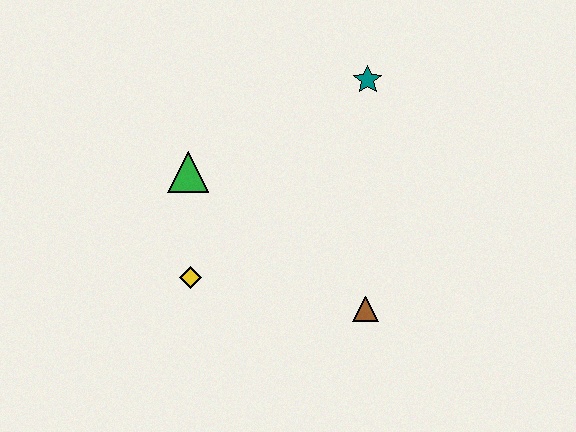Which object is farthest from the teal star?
The yellow diamond is farthest from the teal star.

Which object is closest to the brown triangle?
The yellow diamond is closest to the brown triangle.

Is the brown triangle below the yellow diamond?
Yes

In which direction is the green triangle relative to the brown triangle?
The green triangle is to the left of the brown triangle.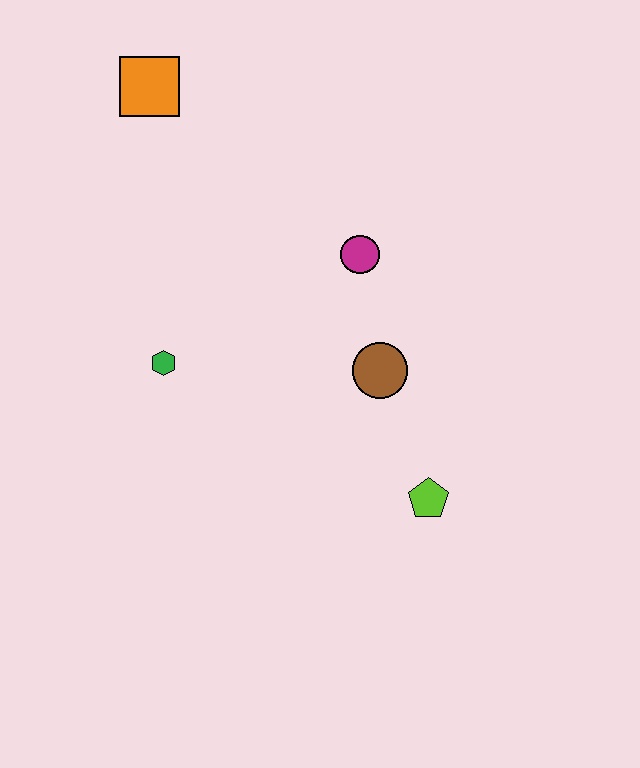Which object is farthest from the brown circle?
The orange square is farthest from the brown circle.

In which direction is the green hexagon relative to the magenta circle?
The green hexagon is to the left of the magenta circle.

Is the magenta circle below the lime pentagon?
No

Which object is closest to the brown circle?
The magenta circle is closest to the brown circle.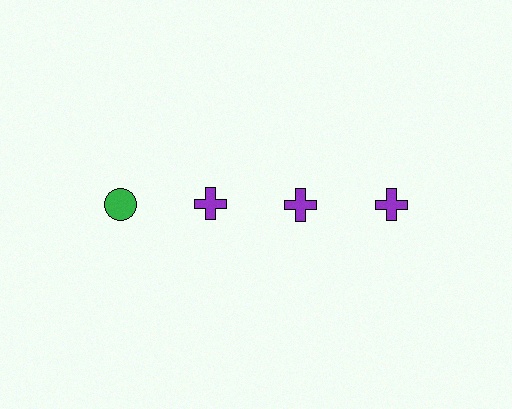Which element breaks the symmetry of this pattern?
The green circle in the top row, leftmost column breaks the symmetry. All other shapes are purple crosses.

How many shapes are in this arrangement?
There are 4 shapes arranged in a grid pattern.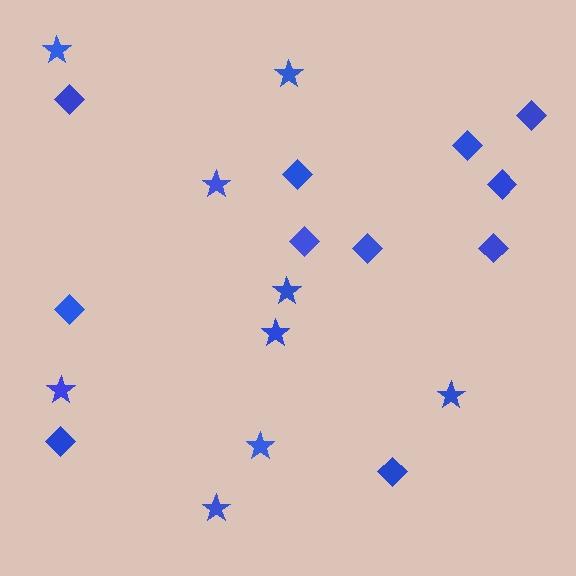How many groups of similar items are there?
There are 2 groups: one group of stars (9) and one group of diamonds (11).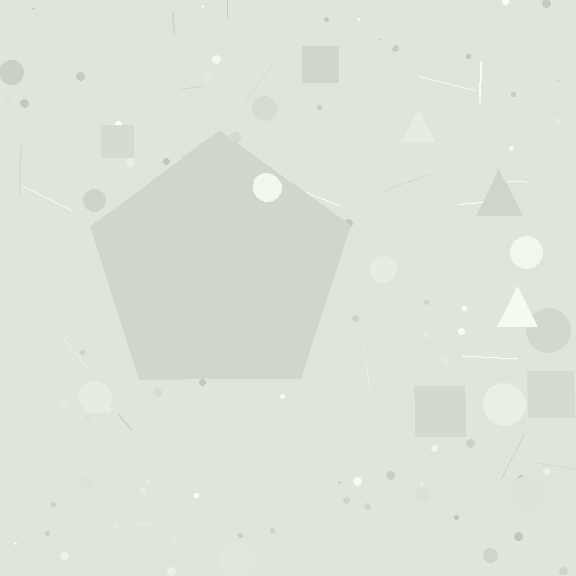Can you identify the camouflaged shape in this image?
The camouflaged shape is a pentagon.